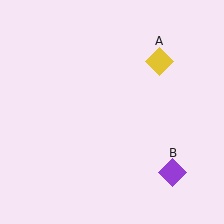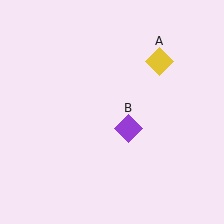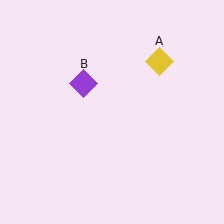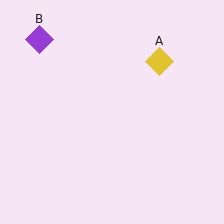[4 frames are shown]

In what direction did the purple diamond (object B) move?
The purple diamond (object B) moved up and to the left.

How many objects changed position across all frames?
1 object changed position: purple diamond (object B).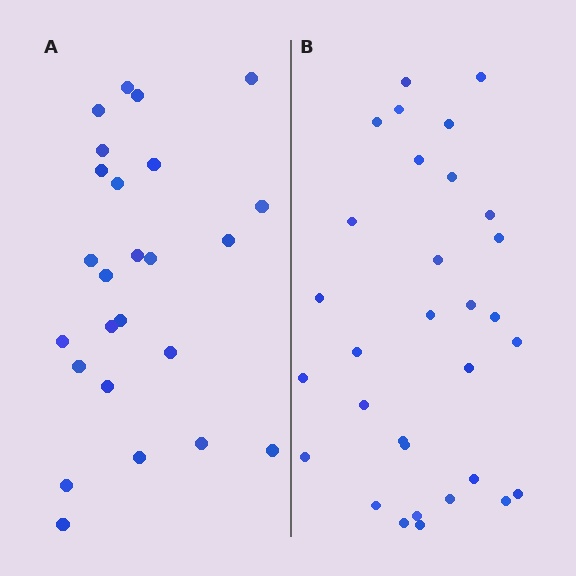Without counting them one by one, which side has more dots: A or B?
Region B (the right region) has more dots.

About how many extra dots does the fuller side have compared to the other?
Region B has about 6 more dots than region A.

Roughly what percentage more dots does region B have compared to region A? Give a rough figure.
About 25% more.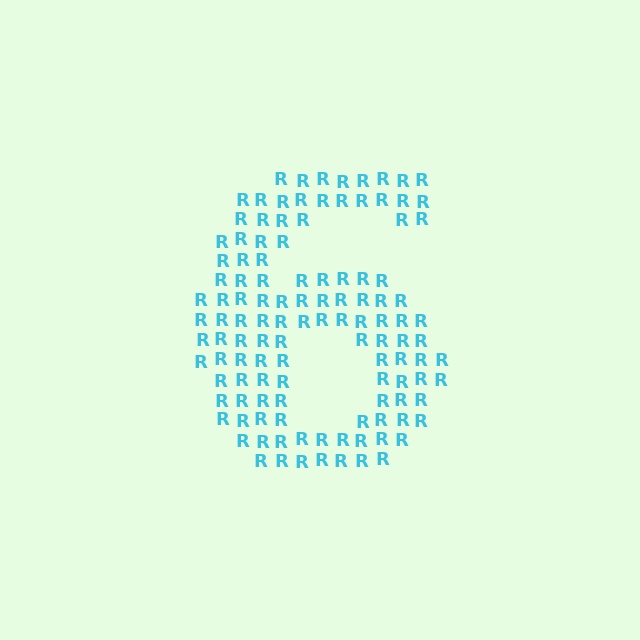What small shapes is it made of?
It is made of small letter R's.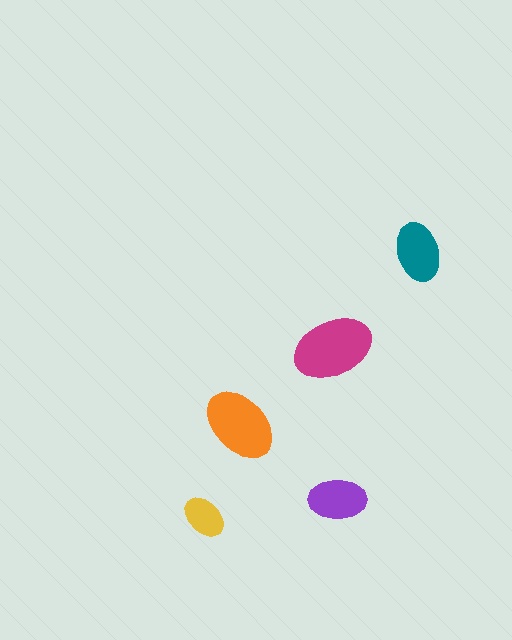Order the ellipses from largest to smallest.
the magenta one, the orange one, the teal one, the purple one, the yellow one.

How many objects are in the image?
There are 5 objects in the image.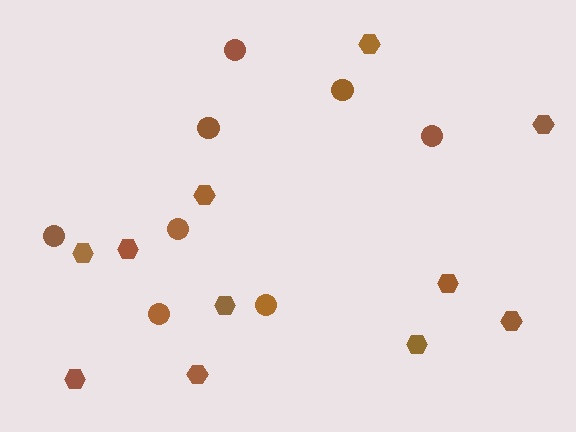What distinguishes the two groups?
There are 2 groups: one group of circles (8) and one group of hexagons (11).